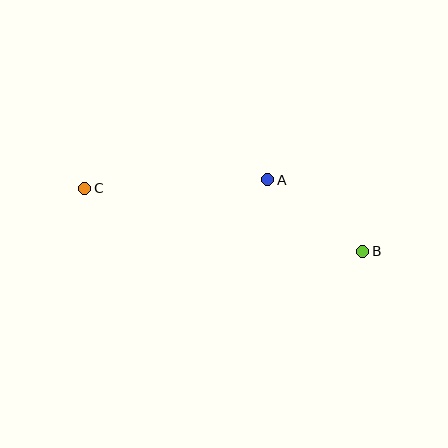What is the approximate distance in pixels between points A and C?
The distance between A and C is approximately 183 pixels.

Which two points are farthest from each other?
Points B and C are farthest from each other.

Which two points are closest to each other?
Points A and B are closest to each other.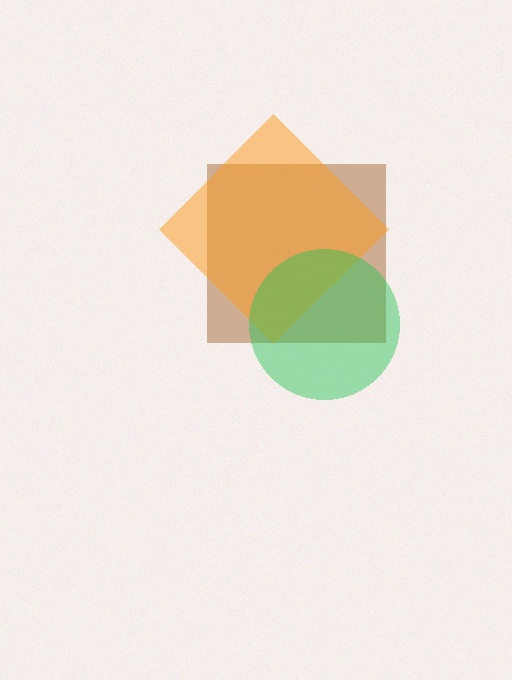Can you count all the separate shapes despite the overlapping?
Yes, there are 3 separate shapes.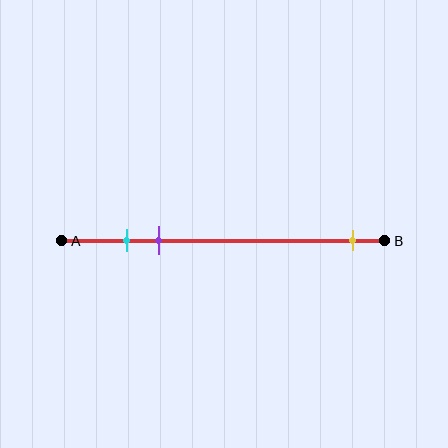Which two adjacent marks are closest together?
The cyan and purple marks are the closest adjacent pair.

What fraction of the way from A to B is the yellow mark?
The yellow mark is approximately 90% (0.9) of the way from A to B.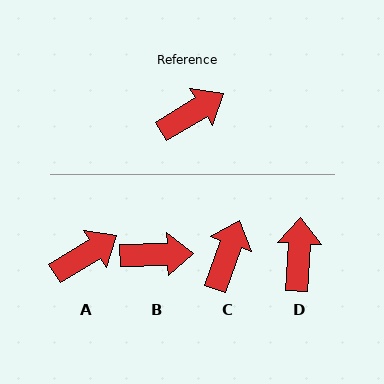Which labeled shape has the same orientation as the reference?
A.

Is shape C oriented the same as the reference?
No, it is off by about 39 degrees.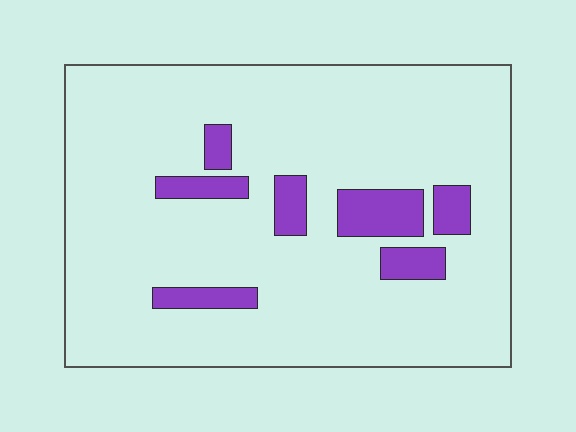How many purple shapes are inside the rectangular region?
7.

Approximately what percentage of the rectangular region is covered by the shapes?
Approximately 10%.